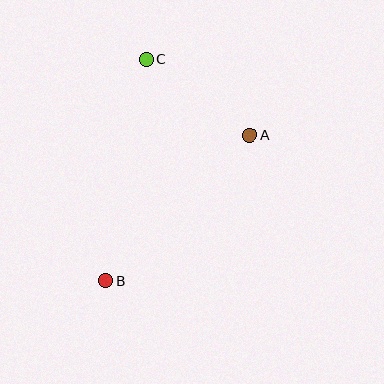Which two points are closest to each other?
Points A and C are closest to each other.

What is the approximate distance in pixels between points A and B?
The distance between A and B is approximately 205 pixels.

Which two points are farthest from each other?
Points B and C are farthest from each other.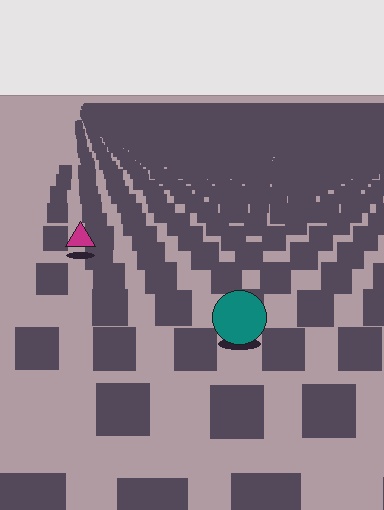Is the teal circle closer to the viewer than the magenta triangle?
Yes. The teal circle is closer — you can tell from the texture gradient: the ground texture is coarser near it.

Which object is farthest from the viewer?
The magenta triangle is farthest from the viewer. It appears smaller and the ground texture around it is denser.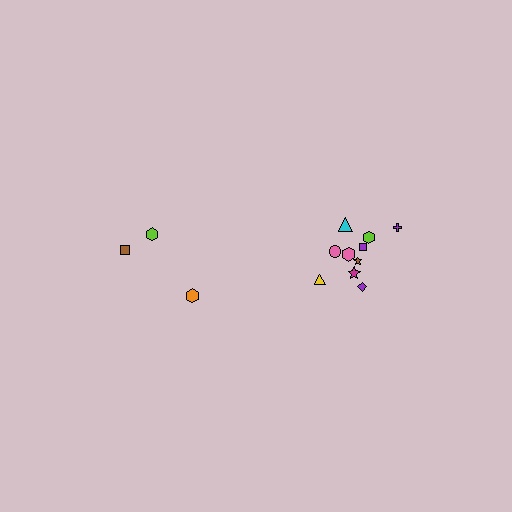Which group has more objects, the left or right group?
The right group.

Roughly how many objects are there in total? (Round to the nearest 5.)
Roughly 15 objects in total.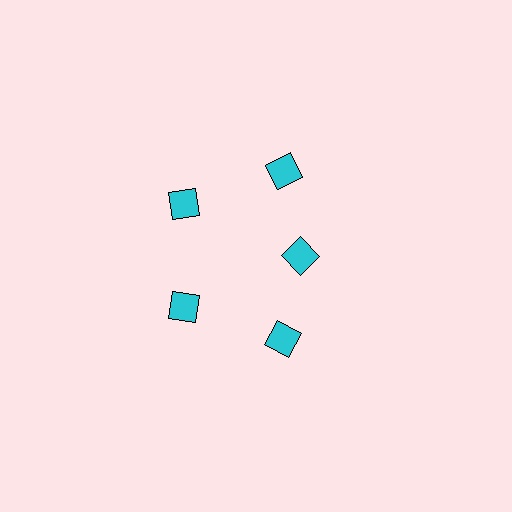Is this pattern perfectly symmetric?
No. The 5 cyan diamonds are arranged in a ring, but one element near the 3 o'clock position is pulled inward toward the center, breaking the 5-fold rotational symmetry.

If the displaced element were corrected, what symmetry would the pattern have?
It would have 5-fold rotational symmetry — the pattern would map onto itself every 72 degrees.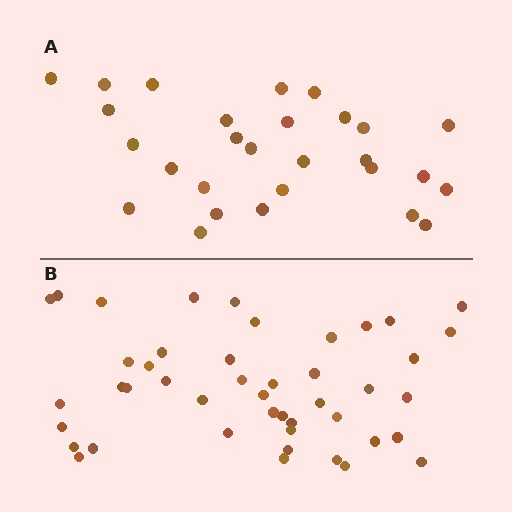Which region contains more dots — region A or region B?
Region B (the bottom region) has more dots.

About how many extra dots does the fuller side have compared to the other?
Region B has approximately 15 more dots than region A.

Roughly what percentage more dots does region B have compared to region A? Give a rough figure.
About 60% more.